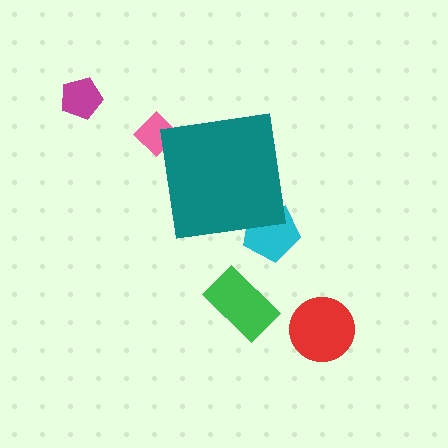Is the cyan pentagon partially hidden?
Yes, the cyan pentagon is partially hidden behind the teal square.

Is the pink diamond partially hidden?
Yes, the pink diamond is partially hidden behind the teal square.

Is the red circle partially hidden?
No, the red circle is fully visible.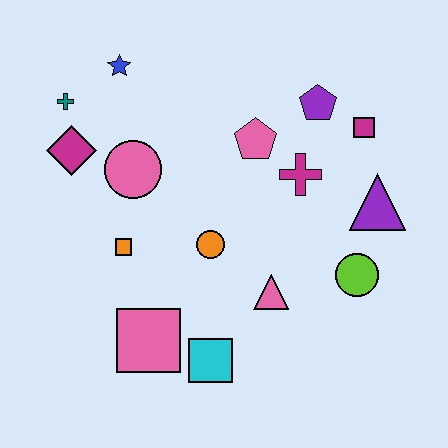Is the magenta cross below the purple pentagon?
Yes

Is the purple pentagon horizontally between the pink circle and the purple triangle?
Yes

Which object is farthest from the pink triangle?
The teal cross is farthest from the pink triangle.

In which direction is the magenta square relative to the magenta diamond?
The magenta square is to the right of the magenta diamond.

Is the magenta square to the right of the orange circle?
Yes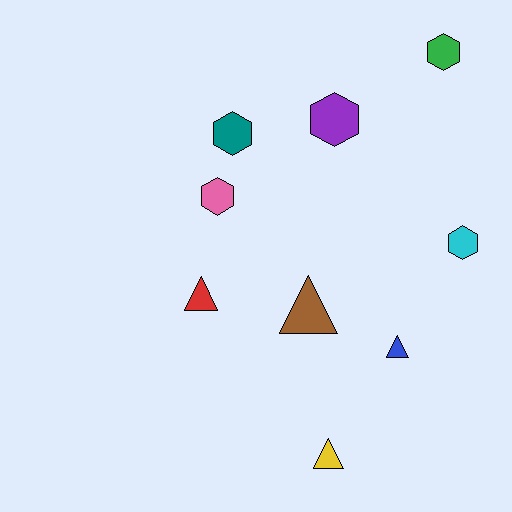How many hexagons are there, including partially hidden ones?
There are 5 hexagons.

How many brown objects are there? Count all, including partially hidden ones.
There is 1 brown object.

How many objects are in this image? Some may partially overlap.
There are 9 objects.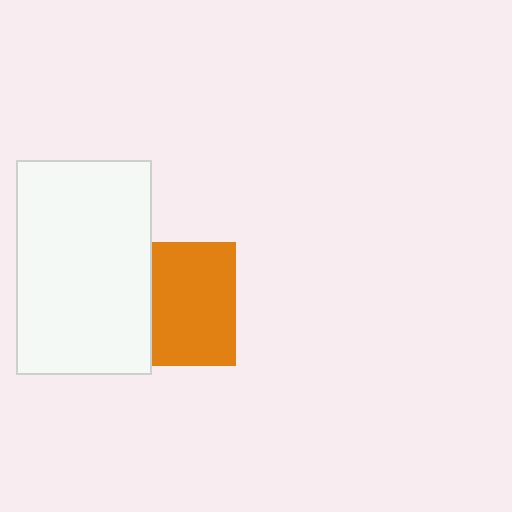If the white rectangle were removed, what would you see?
You would see the complete orange square.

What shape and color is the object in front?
The object in front is a white rectangle.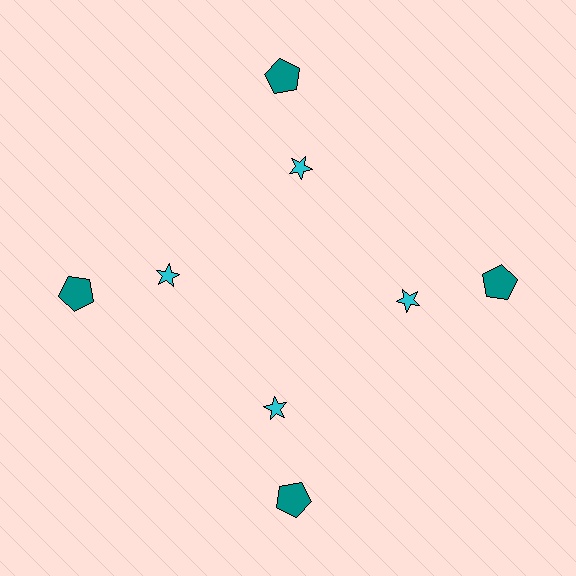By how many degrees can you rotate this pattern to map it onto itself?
The pattern maps onto itself every 90 degrees of rotation.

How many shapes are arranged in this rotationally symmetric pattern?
There are 8 shapes, arranged in 4 groups of 2.